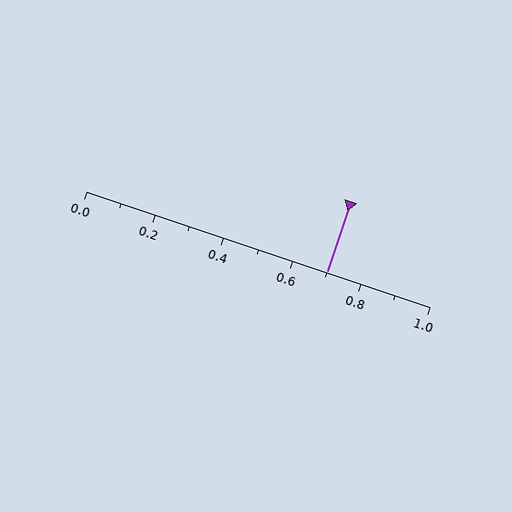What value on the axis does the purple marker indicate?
The marker indicates approximately 0.7.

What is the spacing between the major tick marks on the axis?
The major ticks are spaced 0.2 apart.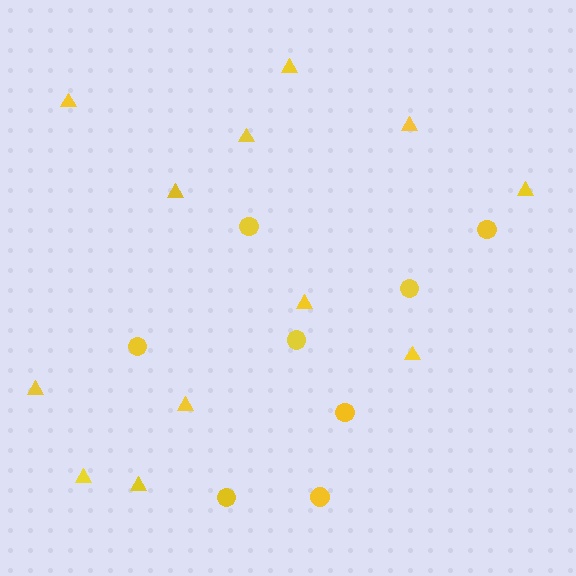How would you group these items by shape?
There are 2 groups: one group of triangles (12) and one group of circles (8).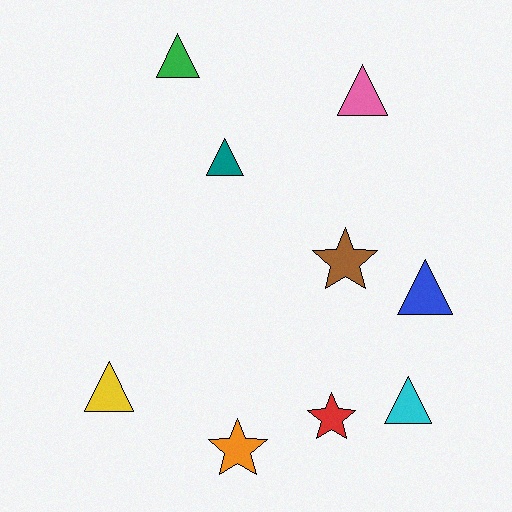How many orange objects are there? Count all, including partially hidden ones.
There is 1 orange object.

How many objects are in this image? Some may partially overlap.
There are 9 objects.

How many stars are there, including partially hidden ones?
There are 3 stars.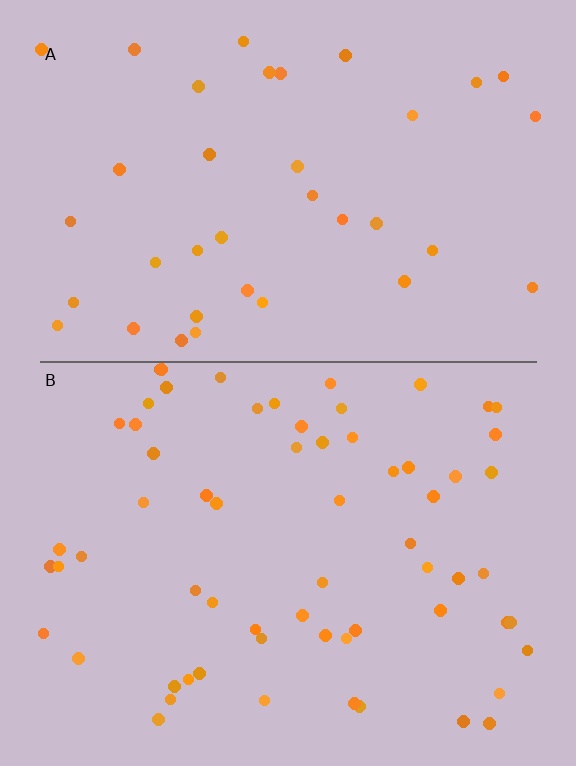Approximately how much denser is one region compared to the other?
Approximately 1.7× — region B over region A.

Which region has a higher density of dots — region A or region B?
B (the bottom).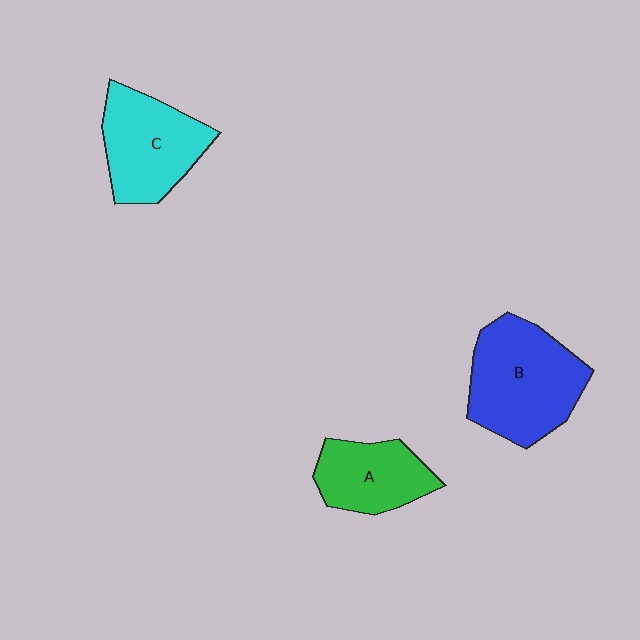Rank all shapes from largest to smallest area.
From largest to smallest: B (blue), C (cyan), A (green).